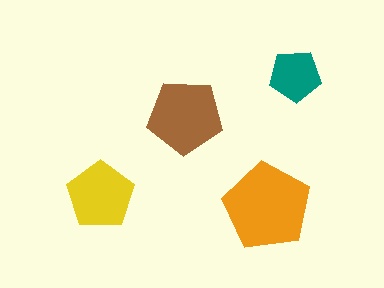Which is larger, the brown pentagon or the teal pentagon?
The brown one.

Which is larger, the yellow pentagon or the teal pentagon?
The yellow one.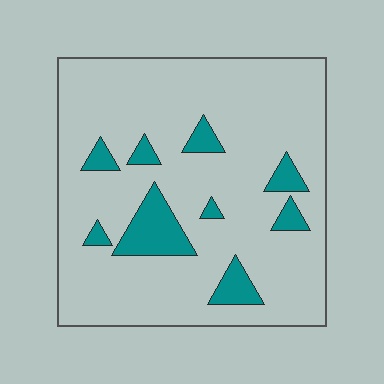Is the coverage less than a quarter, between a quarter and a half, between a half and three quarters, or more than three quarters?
Less than a quarter.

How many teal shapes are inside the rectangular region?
9.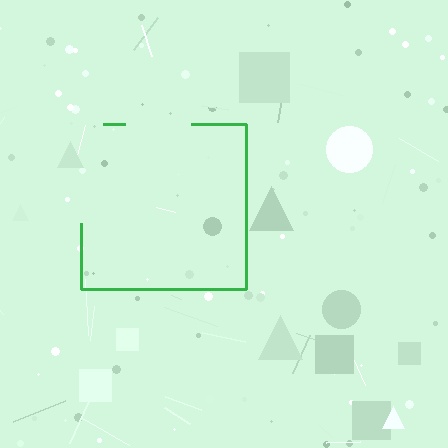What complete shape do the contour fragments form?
The contour fragments form a square.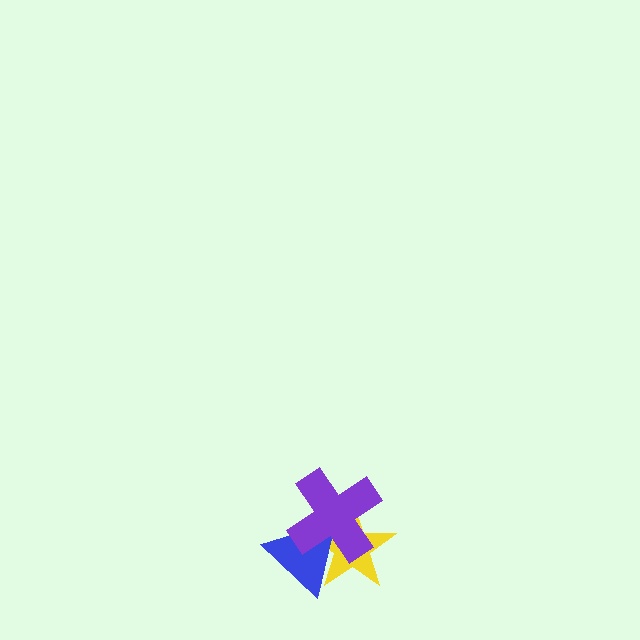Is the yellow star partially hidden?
Yes, it is partially covered by another shape.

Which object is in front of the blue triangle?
The purple cross is in front of the blue triangle.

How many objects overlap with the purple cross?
2 objects overlap with the purple cross.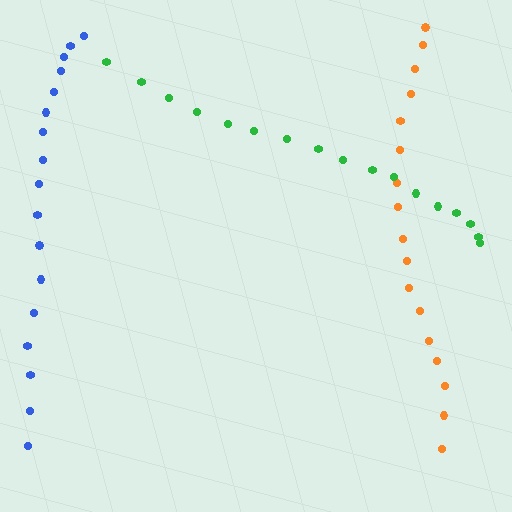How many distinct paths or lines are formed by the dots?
There are 3 distinct paths.